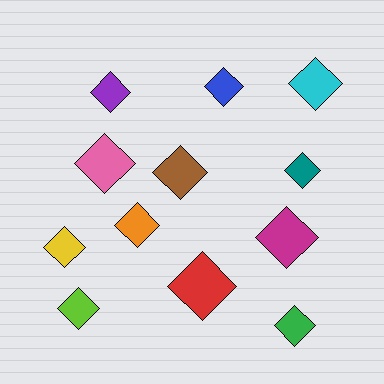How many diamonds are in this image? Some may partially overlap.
There are 12 diamonds.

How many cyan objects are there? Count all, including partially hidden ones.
There is 1 cyan object.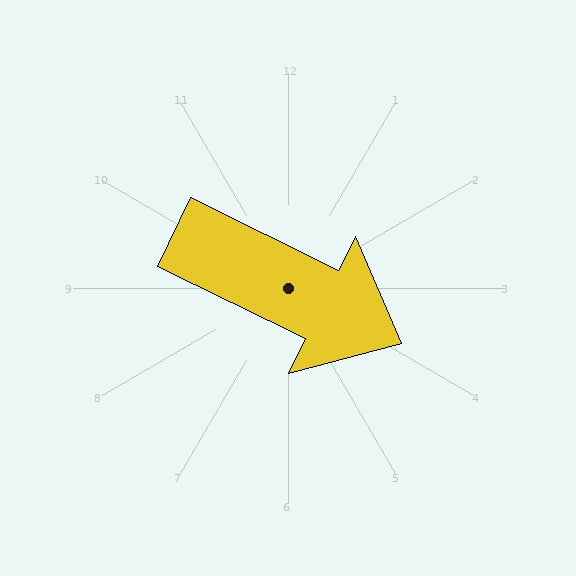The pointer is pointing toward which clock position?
Roughly 4 o'clock.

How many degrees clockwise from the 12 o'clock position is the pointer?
Approximately 116 degrees.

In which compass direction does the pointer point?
Southeast.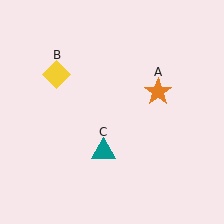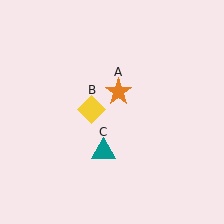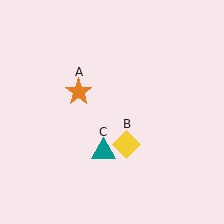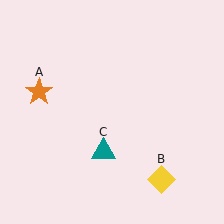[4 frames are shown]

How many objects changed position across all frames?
2 objects changed position: orange star (object A), yellow diamond (object B).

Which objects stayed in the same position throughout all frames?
Teal triangle (object C) remained stationary.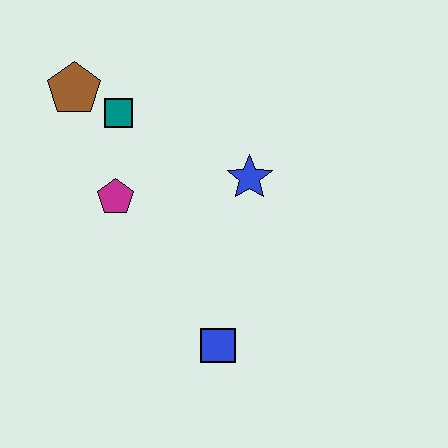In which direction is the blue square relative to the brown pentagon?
The blue square is below the brown pentagon.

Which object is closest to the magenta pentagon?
The teal square is closest to the magenta pentagon.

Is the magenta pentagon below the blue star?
Yes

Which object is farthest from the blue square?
The brown pentagon is farthest from the blue square.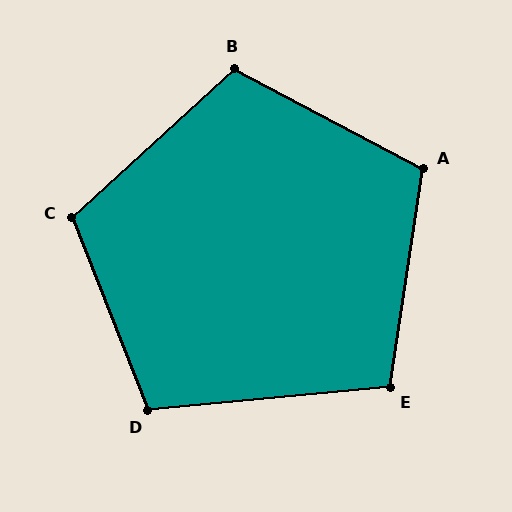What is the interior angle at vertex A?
Approximately 109 degrees (obtuse).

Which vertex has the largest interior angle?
C, at approximately 111 degrees.